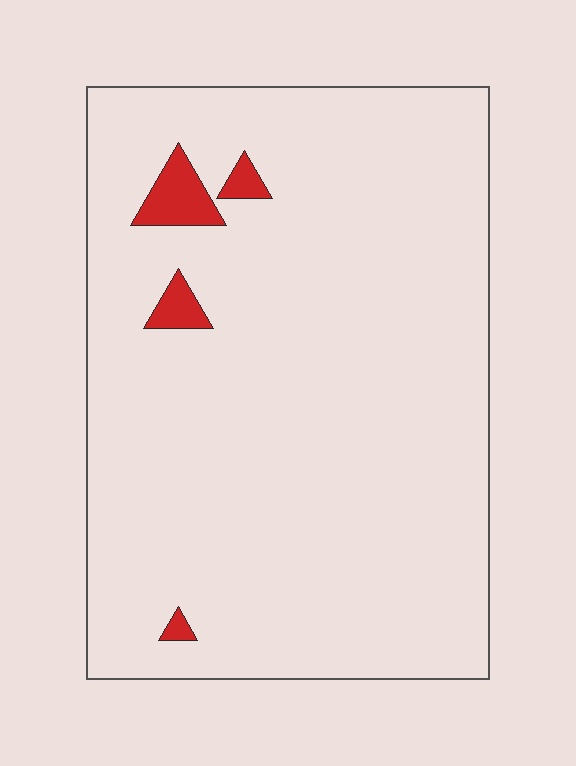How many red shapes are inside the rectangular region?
4.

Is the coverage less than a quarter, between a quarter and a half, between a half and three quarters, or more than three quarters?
Less than a quarter.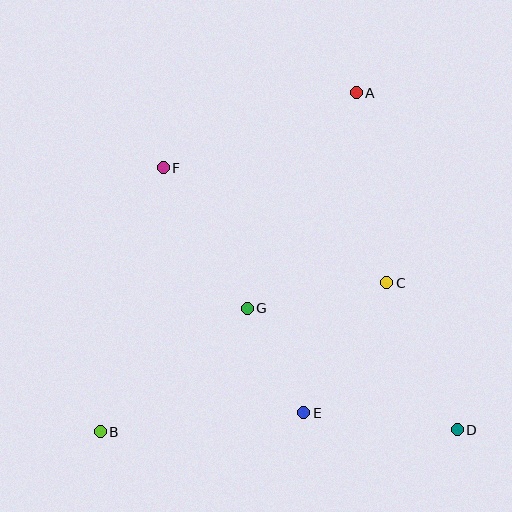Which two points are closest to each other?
Points E and G are closest to each other.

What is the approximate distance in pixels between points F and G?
The distance between F and G is approximately 164 pixels.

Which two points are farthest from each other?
Points A and B are farthest from each other.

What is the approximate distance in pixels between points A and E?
The distance between A and E is approximately 325 pixels.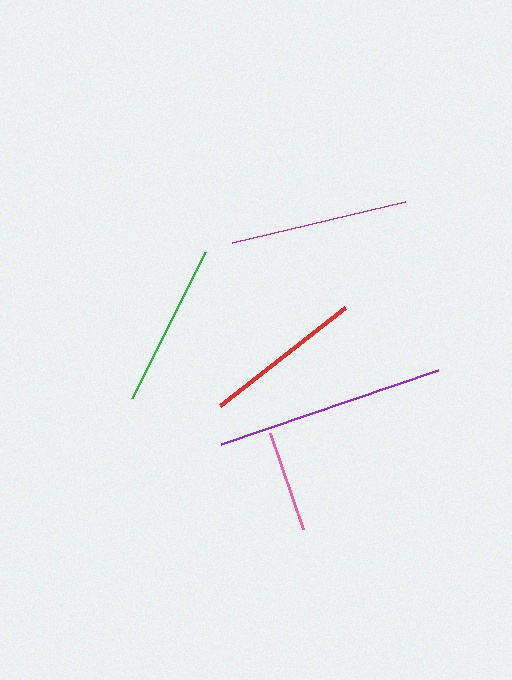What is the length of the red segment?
The red segment is approximately 159 pixels long.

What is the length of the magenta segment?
The magenta segment is approximately 178 pixels long.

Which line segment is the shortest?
The pink line is the shortest at approximately 101 pixels.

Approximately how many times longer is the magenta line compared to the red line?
The magenta line is approximately 1.1 times the length of the red line.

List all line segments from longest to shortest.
From longest to shortest: purple, magenta, green, red, pink.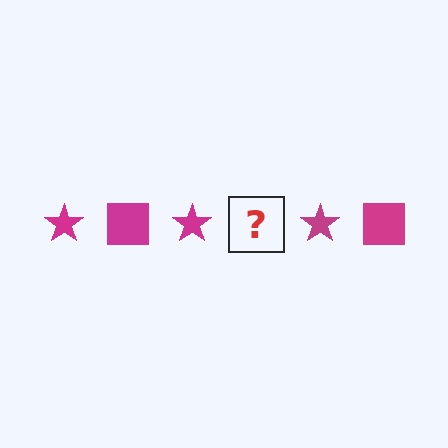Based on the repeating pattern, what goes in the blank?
The blank should be a magenta square.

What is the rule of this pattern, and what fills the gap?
The rule is that the pattern cycles through star, square shapes in magenta. The gap should be filled with a magenta square.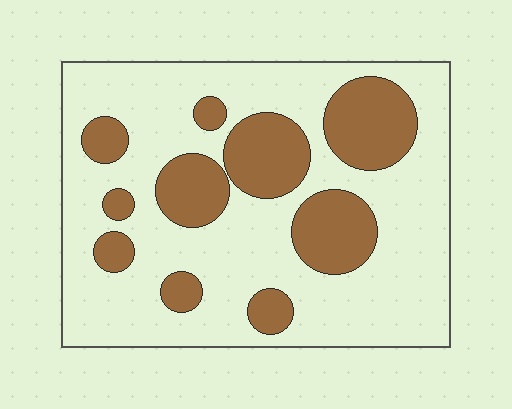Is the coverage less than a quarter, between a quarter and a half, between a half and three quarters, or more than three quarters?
Between a quarter and a half.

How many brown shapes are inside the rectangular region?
10.